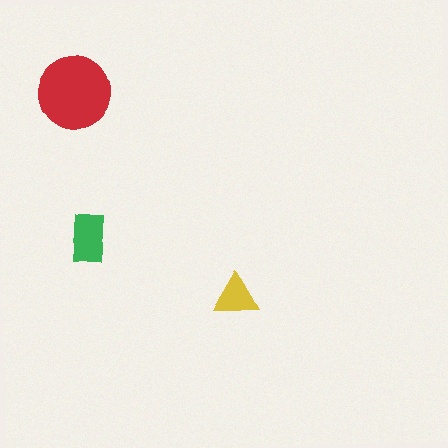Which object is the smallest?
The yellow triangle.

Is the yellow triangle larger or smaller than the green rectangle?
Smaller.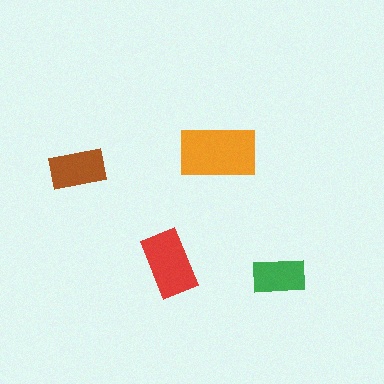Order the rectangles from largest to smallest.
the orange one, the red one, the brown one, the green one.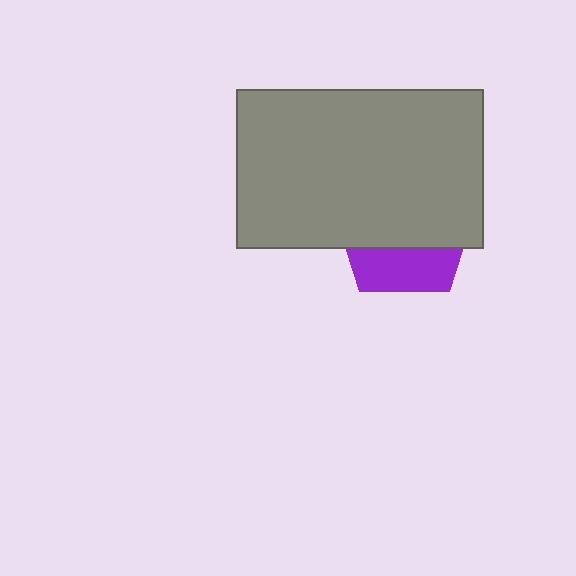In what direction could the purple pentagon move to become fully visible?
The purple pentagon could move down. That would shift it out from behind the gray rectangle entirely.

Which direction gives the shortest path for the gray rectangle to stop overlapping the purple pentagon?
Moving up gives the shortest separation.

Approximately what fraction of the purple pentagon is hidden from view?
Roughly 68% of the purple pentagon is hidden behind the gray rectangle.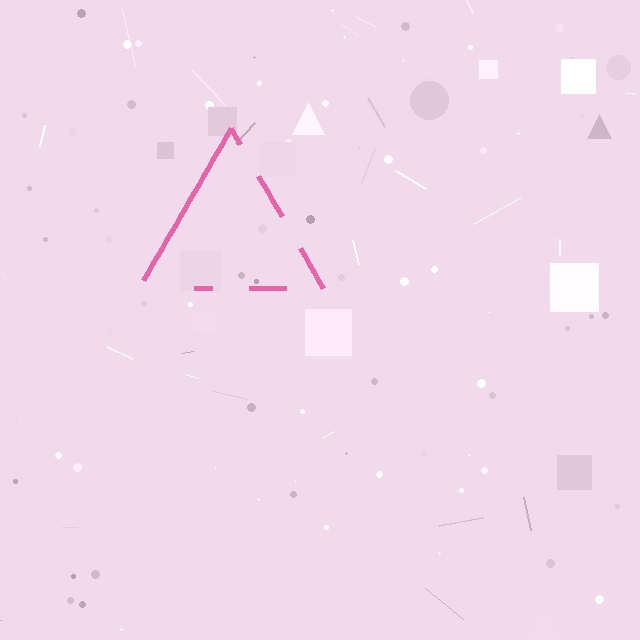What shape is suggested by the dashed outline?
The dashed outline suggests a triangle.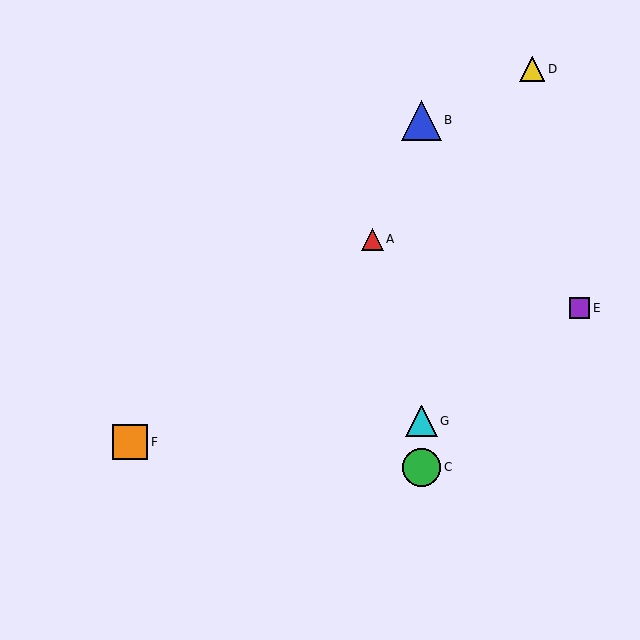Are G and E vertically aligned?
No, G is at x≈422 and E is at x≈580.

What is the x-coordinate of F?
Object F is at x≈130.